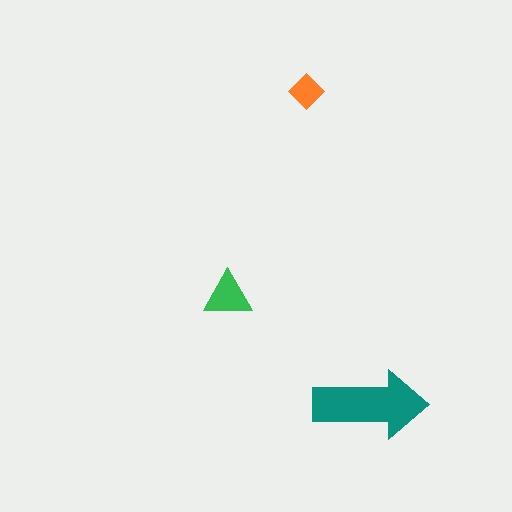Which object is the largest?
The teal arrow.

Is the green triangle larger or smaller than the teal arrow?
Smaller.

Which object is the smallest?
The orange diamond.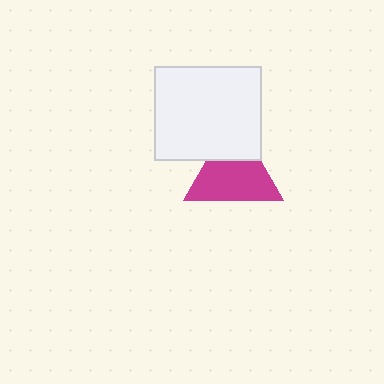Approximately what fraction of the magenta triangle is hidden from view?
Roughly 30% of the magenta triangle is hidden behind the white rectangle.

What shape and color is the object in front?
The object in front is a white rectangle.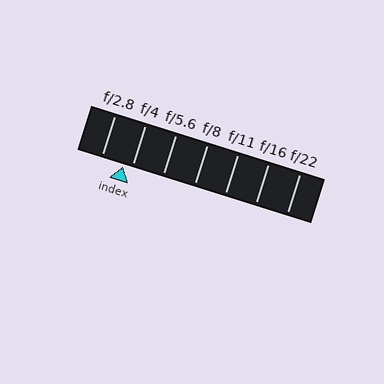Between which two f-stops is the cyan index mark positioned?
The index mark is between f/2.8 and f/4.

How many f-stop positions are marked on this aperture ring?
There are 7 f-stop positions marked.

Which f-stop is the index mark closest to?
The index mark is closest to f/4.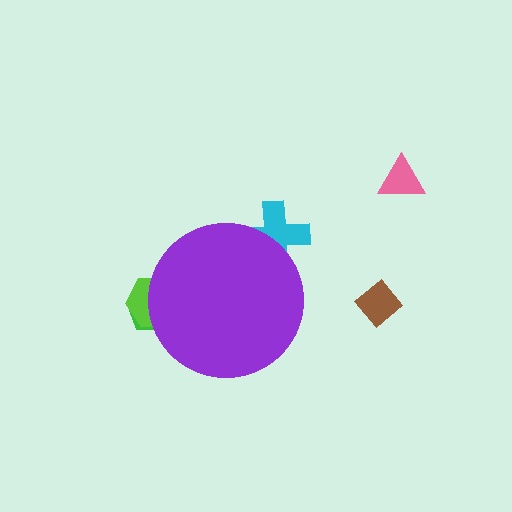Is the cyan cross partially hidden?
Yes, the cyan cross is partially hidden behind the purple circle.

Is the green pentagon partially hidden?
Yes, the green pentagon is partially hidden behind the purple circle.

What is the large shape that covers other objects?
A purple circle.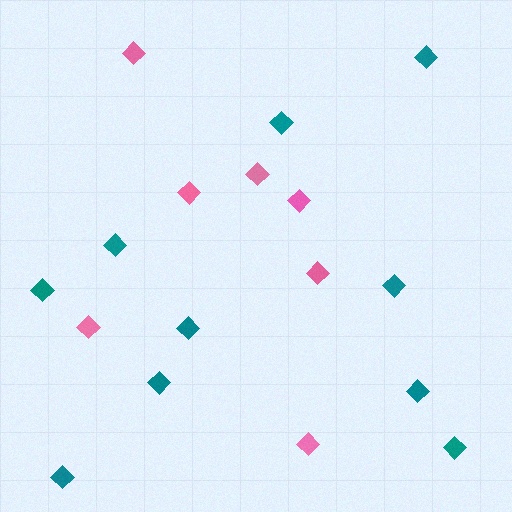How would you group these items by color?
There are 2 groups: one group of pink diamonds (7) and one group of teal diamonds (10).